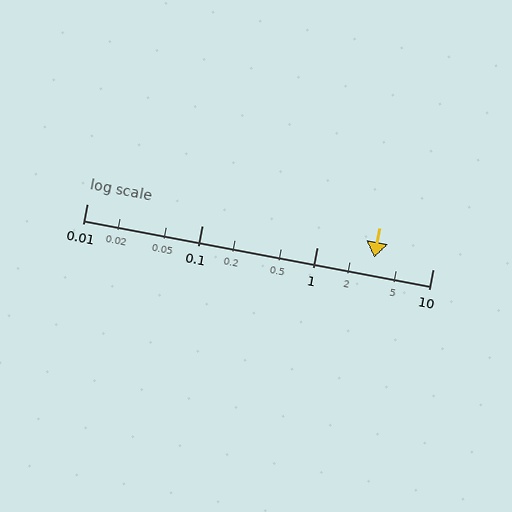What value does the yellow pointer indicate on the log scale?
The pointer indicates approximately 3.1.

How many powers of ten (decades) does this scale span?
The scale spans 3 decades, from 0.01 to 10.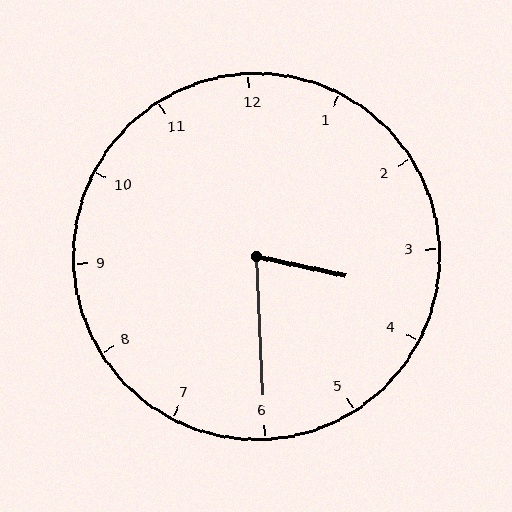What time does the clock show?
3:30.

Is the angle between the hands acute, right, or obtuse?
It is acute.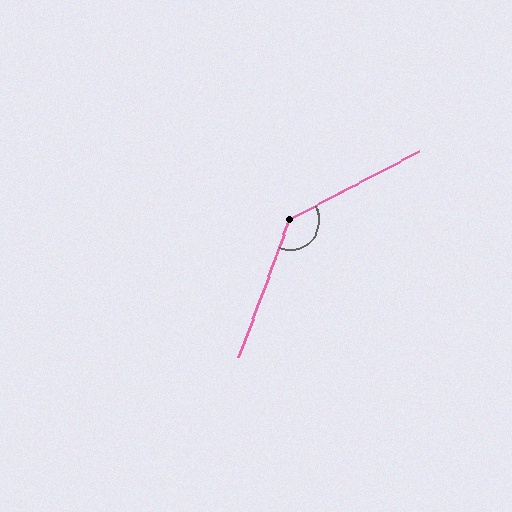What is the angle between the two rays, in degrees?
Approximately 138 degrees.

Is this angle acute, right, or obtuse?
It is obtuse.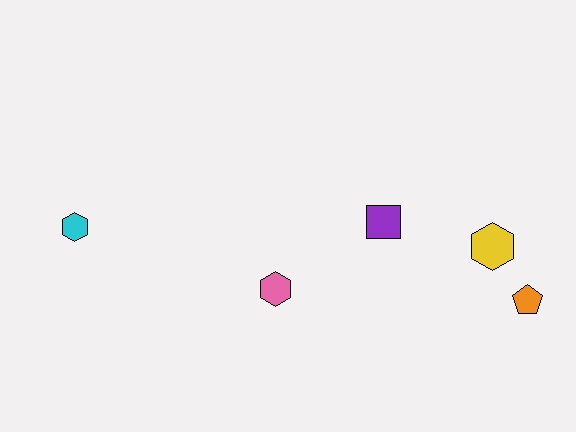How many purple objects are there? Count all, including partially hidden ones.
There is 1 purple object.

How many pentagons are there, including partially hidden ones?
There is 1 pentagon.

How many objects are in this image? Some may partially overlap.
There are 5 objects.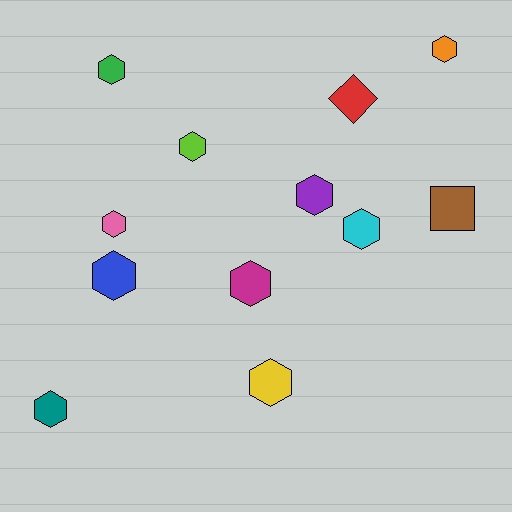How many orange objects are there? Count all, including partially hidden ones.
There is 1 orange object.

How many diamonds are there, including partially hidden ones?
There is 1 diamond.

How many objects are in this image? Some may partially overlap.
There are 12 objects.